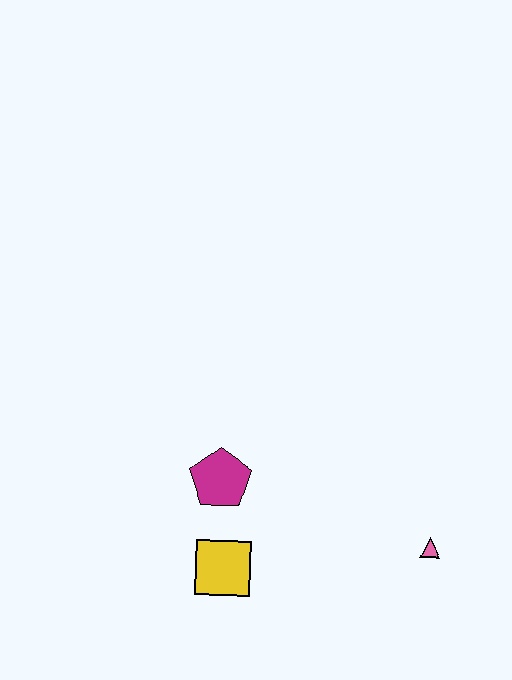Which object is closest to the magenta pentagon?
The yellow square is closest to the magenta pentagon.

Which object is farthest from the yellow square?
The pink triangle is farthest from the yellow square.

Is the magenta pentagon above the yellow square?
Yes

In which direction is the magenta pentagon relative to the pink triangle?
The magenta pentagon is to the left of the pink triangle.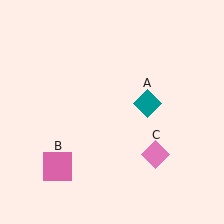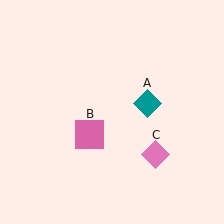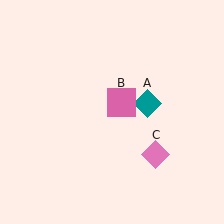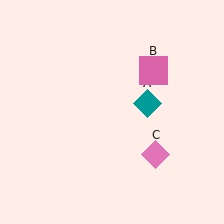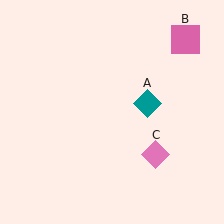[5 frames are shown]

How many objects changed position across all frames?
1 object changed position: pink square (object B).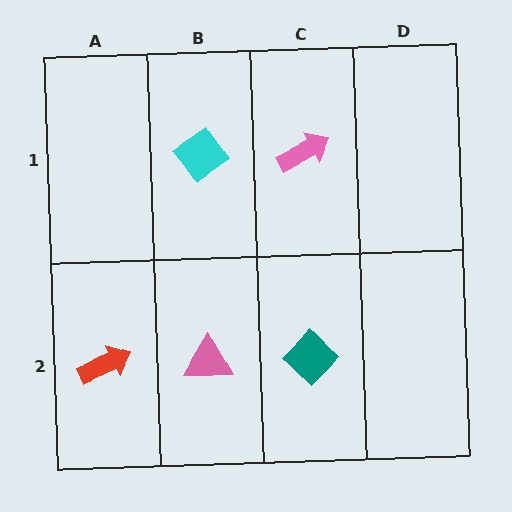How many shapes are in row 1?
2 shapes.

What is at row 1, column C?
A pink arrow.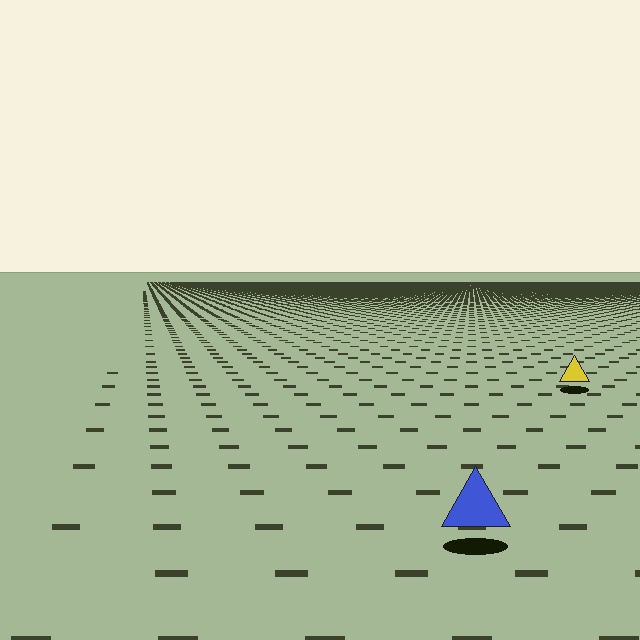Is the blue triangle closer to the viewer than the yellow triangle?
Yes. The blue triangle is closer — you can tell from the texture gradient: the ground texture is coarser near it.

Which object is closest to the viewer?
The blue triangle is closest. The texture marks near it are larger and more spread out.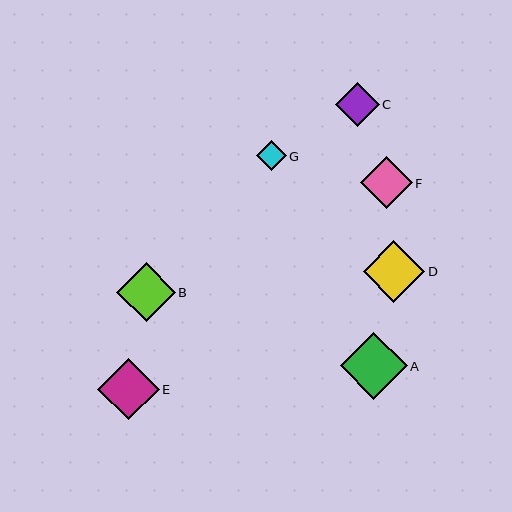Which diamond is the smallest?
Diamond G is the smallest with a size of approximately 30 pixels.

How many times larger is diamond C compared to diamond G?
Diamond C is approximately 1.5 times the size of diamond G.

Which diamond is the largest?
Diamond A is the largest with a size of approximately 67 pixels.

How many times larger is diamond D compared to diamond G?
Diamond D is approximately 2.1 times the size of diamond G.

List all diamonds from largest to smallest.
From largest to smallest: A, D, E, B, F, C, G.